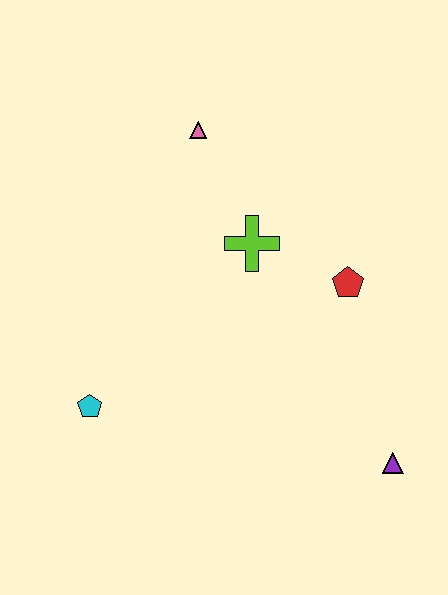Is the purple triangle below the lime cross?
Yes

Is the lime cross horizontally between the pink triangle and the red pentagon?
Yes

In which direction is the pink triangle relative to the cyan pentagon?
The pink triangle is above the cyan pentagon.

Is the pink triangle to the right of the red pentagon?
No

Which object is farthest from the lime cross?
The purple triangle is farthest from the lime cross.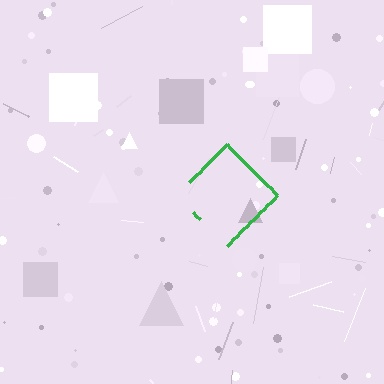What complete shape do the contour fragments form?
The contour fragments form a diamond.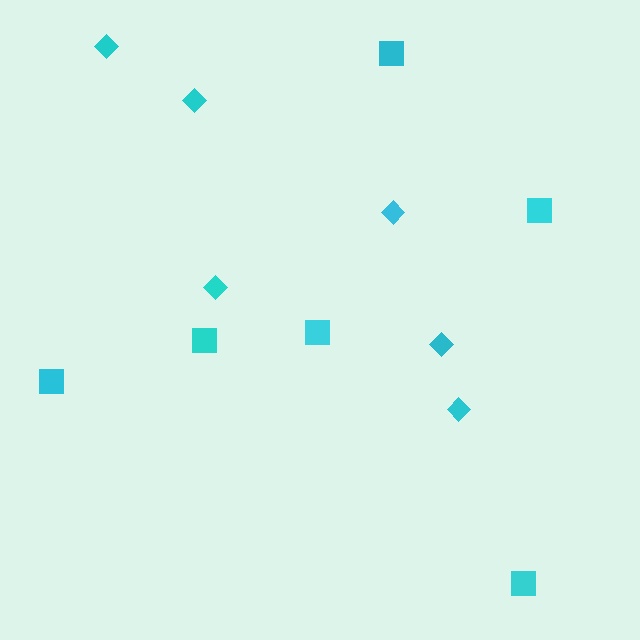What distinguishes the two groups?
There are 2 groups: one group of squares (6) and one group of diamonds (6).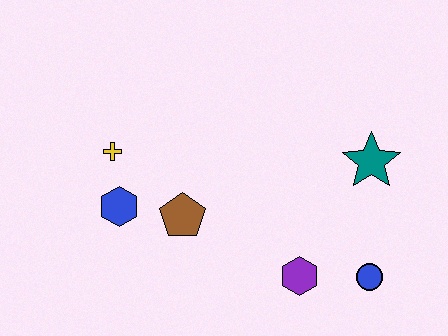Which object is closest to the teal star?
The blue circle is closest to the teal star.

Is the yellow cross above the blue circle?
Yes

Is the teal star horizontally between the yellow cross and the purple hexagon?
No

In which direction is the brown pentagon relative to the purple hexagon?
The brown pentagon is to the left of the purple hexagon.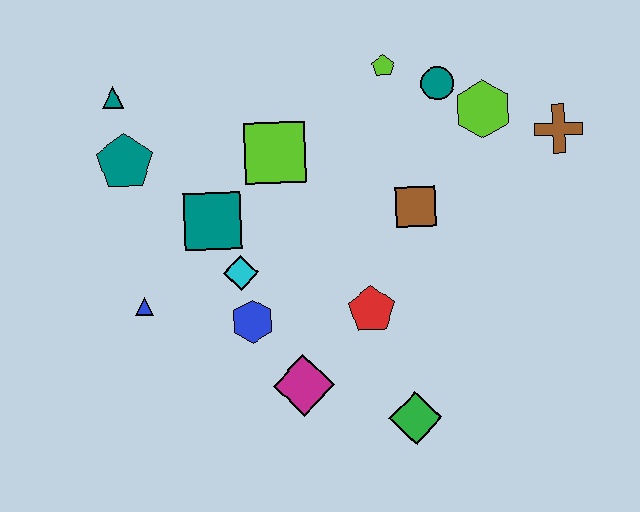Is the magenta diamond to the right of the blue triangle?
Yes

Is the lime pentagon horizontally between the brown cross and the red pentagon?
Yes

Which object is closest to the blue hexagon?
The cyan diamond is closest to the blue hexagon.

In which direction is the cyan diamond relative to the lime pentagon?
The cyan diamond is below the lime pentagon.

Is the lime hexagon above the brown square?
Yes